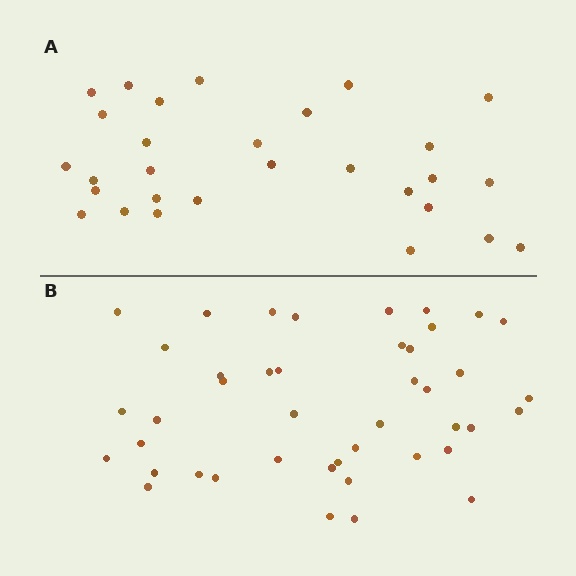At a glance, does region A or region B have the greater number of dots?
Region B (the bottom region) has more dots.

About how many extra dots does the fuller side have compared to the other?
Region B has approximately 15 more dots than region A.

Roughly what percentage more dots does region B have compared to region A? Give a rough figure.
About 50% more.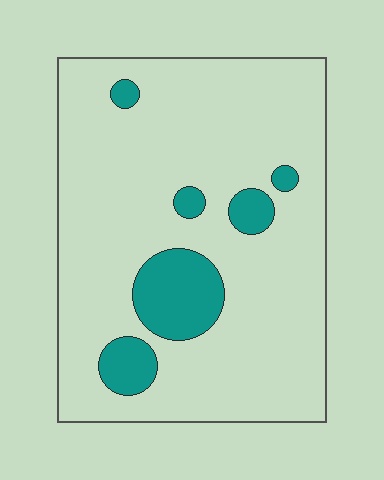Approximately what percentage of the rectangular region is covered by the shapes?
Approximately 15%.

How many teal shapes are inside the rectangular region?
6.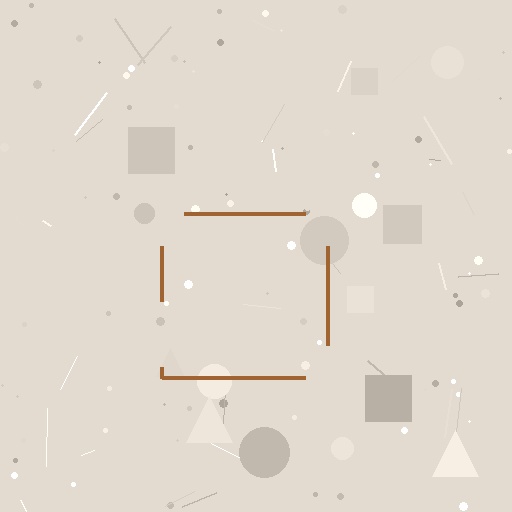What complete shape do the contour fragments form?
The contour fragments form a square.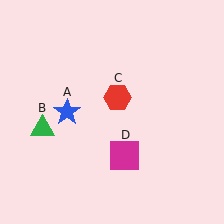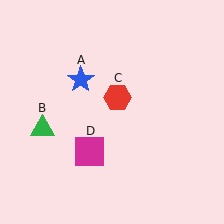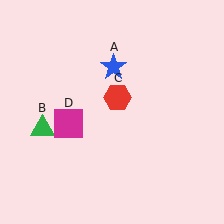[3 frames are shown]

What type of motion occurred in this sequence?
The blue star (object A), magenta square (object D) rotated clockwise around the center of the scene.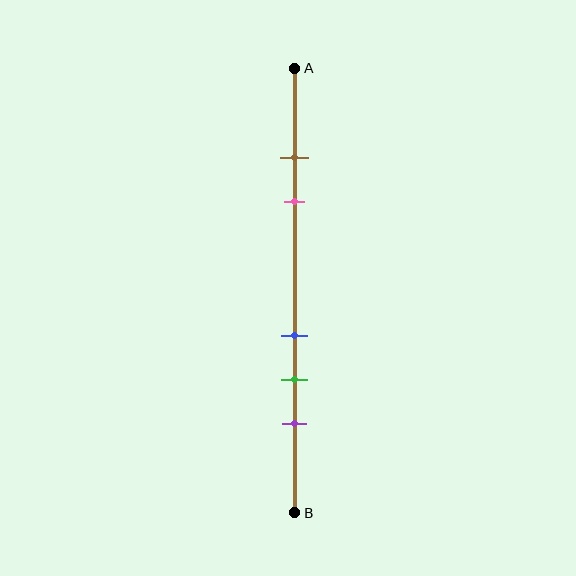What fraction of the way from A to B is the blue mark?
The blue mark is approximately 60% (0.6) of the way from A to B.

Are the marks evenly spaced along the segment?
No, the marks are not evenly spaced.